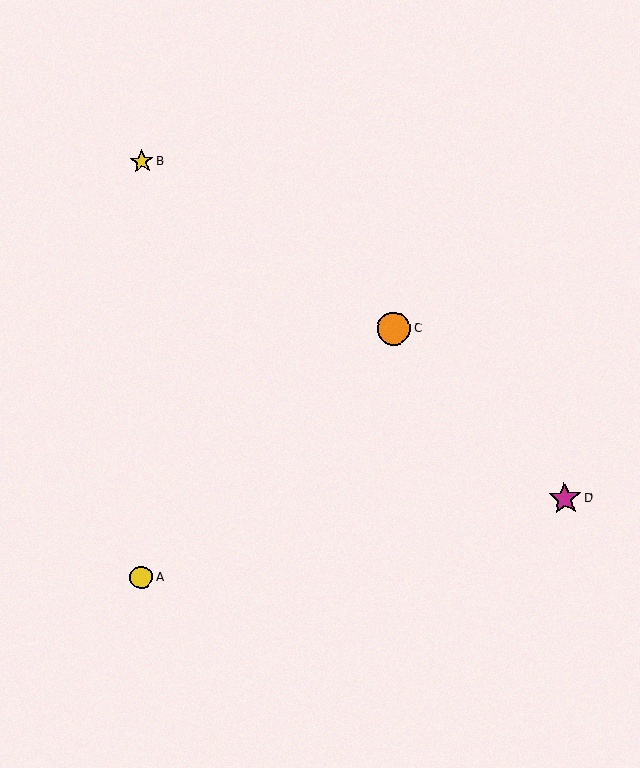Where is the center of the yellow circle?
The center of the yellow circle is at (141, 577).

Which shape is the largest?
The orange circle (labeled C) is the largest.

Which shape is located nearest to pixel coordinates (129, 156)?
The yellow star (labeled B) at (142, 162) is nearest to that location.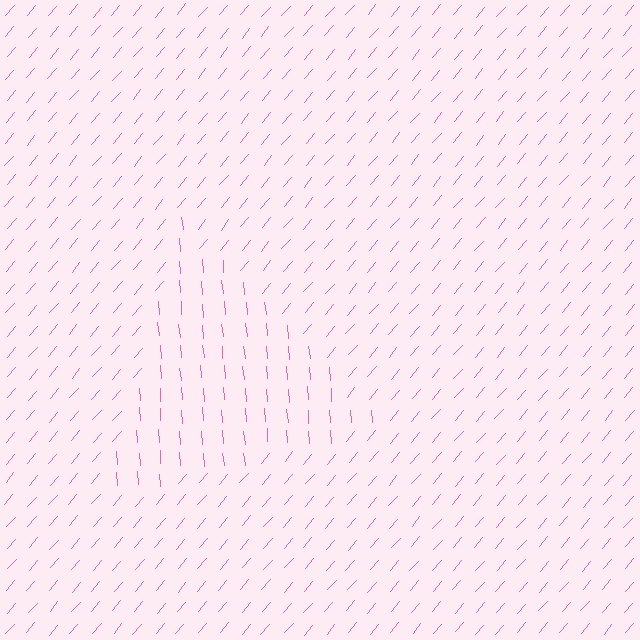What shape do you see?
I see a triangle.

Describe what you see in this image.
The image is filled with small pink line segments. A triangle region in the image has lines oriented differently from the surrounding lines, creating a visible texture boundary.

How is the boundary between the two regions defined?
The boundary is defined purely by a change in line orientation (approximately 45 degrees difference). All lines are the same color and thickness.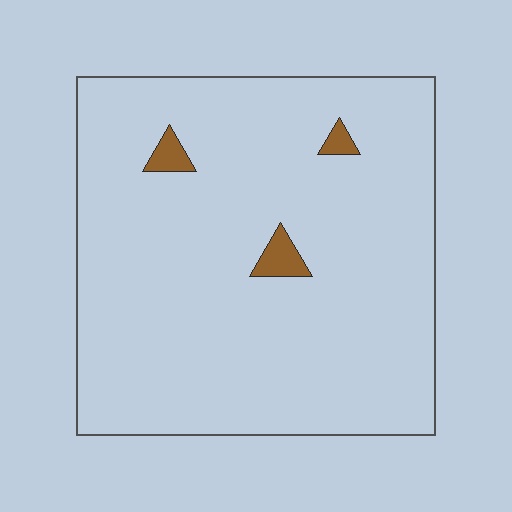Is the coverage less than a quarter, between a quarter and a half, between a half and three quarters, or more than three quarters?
Less than a quarter.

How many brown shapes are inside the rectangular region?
3.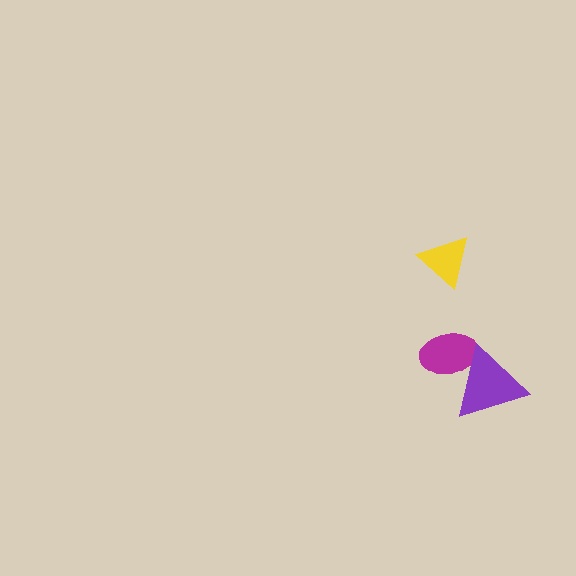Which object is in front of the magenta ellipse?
The purple triangle is in front of the magenta ellipse.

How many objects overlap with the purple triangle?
1 object overlaps with the purple triangle.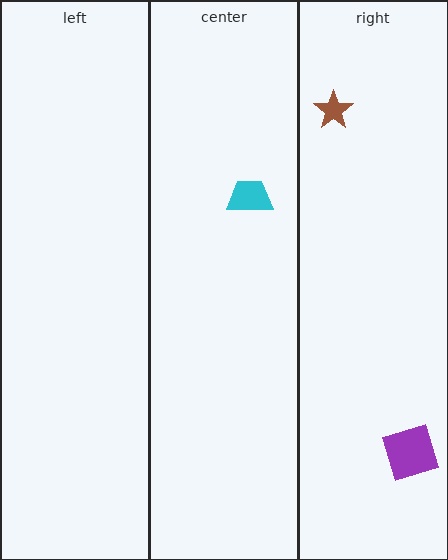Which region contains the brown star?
The right region.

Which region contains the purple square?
The right region.